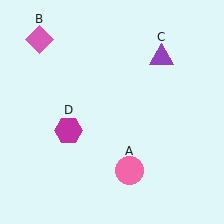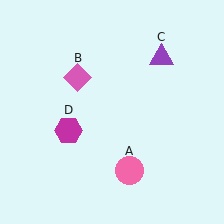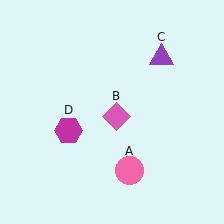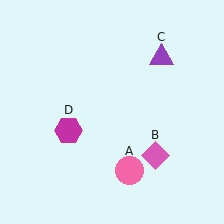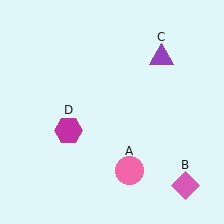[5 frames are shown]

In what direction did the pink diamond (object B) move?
The pink diamond (object B) moved down and to the right.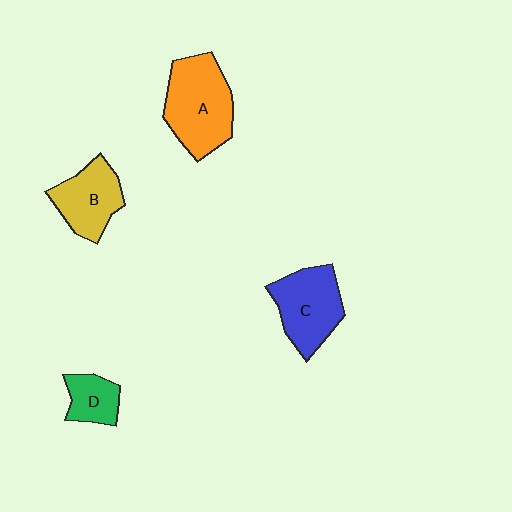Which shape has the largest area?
Shape A (orange).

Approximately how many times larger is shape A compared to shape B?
Approximately 1.4 times.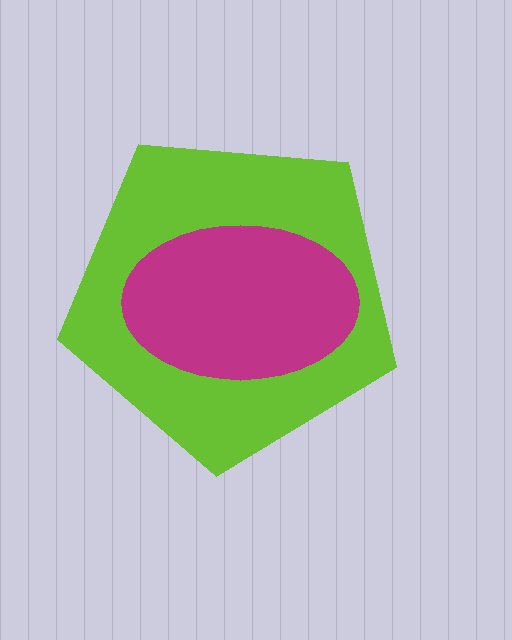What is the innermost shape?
The magenta ellipse.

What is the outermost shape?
The lime pentagon.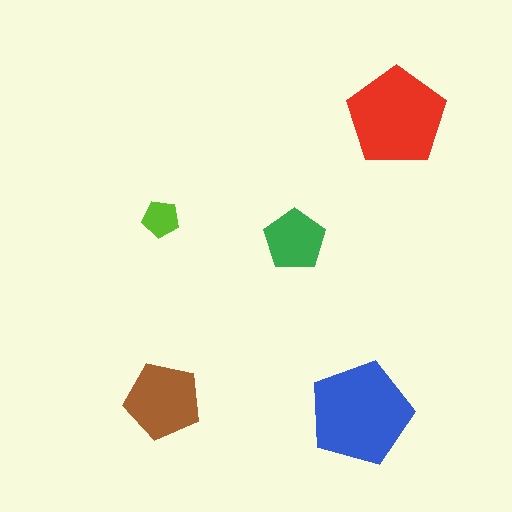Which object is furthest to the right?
The red pentagon is rightmost.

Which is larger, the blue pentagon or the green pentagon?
The blue one.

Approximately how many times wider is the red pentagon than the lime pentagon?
About 2.5 times wider.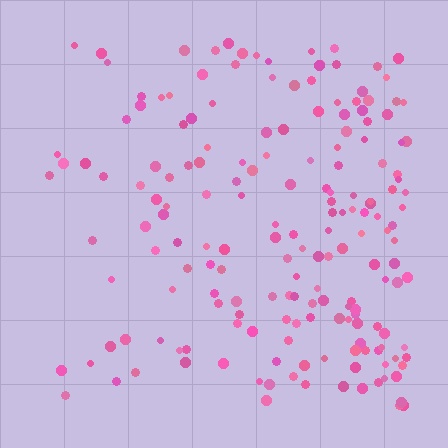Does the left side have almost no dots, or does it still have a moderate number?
Still a moderate number, just noticeably fewer than the right.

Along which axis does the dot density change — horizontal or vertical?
Horizontal.